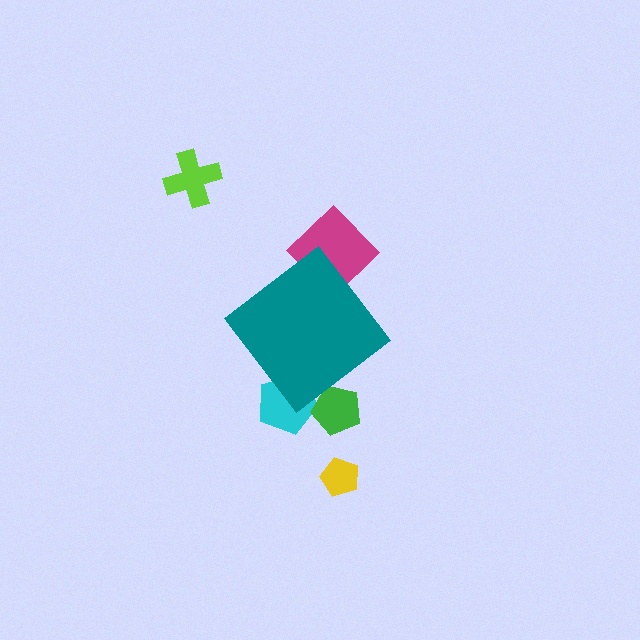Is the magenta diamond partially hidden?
Yes, the magenta diamond is partially hidden behind the teal diamond.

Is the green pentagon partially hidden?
Yes, the green pentagon is partially hidden behind the teal diamond.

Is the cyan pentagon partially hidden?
Yes, the cyan pentagon is partially hidden behind the teal diamond.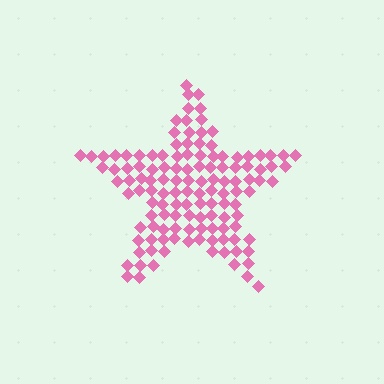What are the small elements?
The small elements are diamonds.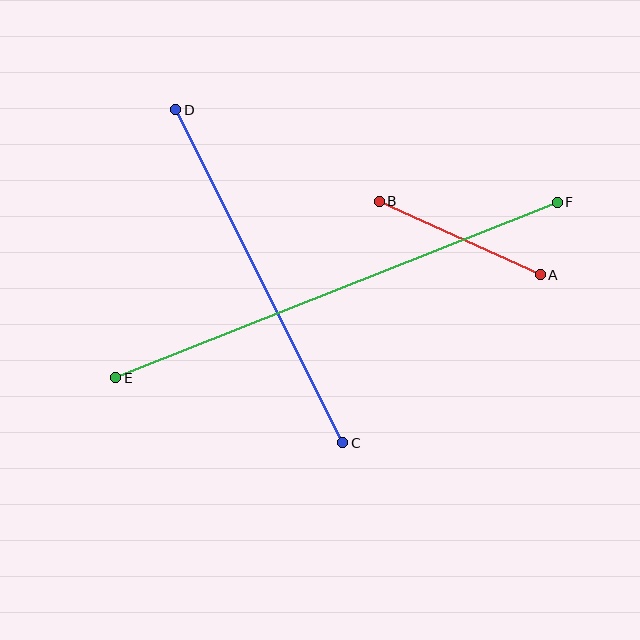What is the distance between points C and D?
The distance is approximately 372 pixels.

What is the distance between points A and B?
The distance is approximately 177 pixels.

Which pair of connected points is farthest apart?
Points E and F are farthest apart.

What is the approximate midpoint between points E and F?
The midpoint is at approximately (336, 290) pixels.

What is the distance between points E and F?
The distance is approximately 475 pixels.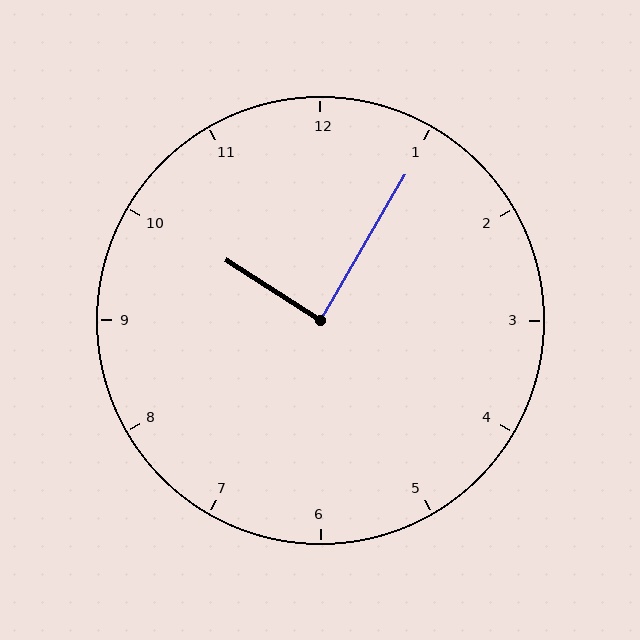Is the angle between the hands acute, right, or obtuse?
It is right.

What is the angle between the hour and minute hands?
Approximately 88 degrees.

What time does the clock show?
10:05.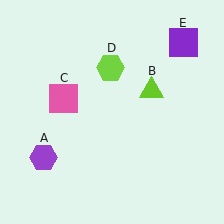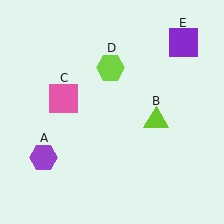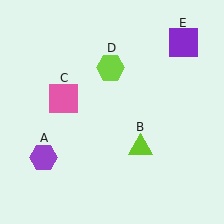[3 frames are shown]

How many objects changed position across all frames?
1 object changed position: lime triangle (object B).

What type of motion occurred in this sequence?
The lime triangle (object B) rotated clockwise around the center of the scene.